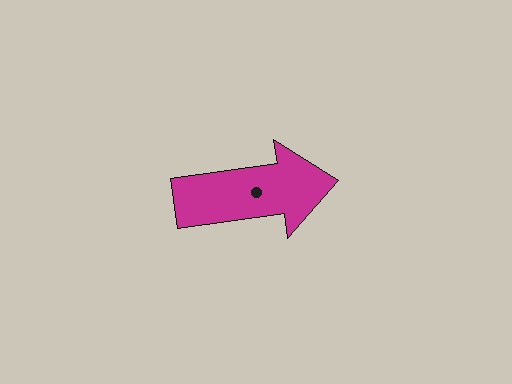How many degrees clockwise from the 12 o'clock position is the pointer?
Approximately 82 degrees.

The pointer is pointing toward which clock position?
Roughly 3 o'clock.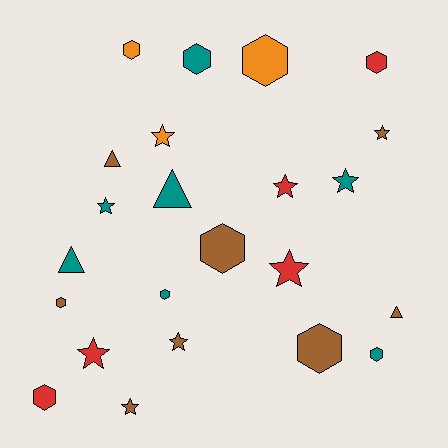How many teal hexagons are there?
There are 3 teal hexagons.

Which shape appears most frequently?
Hexagon, with 10 objects.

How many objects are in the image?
There are 23 objects.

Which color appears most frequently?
Brown, with 8 objects.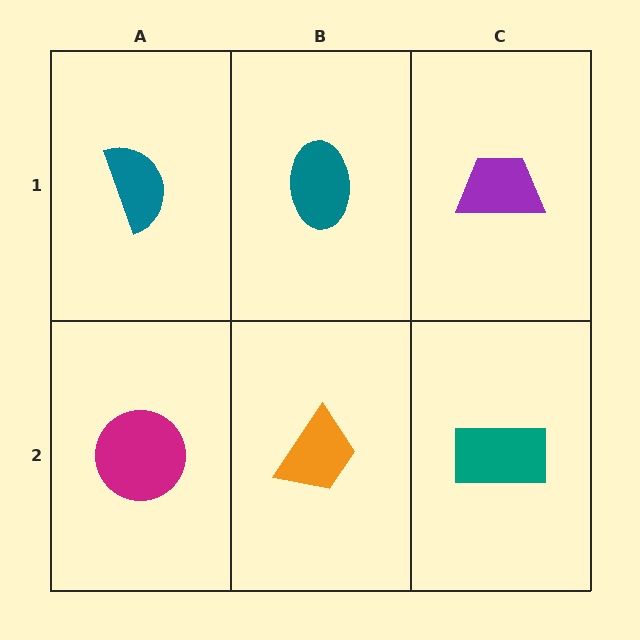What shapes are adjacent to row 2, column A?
A teal semicircle (row 1, column A), an orange trapezoid (row 2, column B).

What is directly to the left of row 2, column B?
A magenta circle.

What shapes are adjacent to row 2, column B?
A teal ellipse (row 1, column B), a magenta circle (row 2, column A), a teal rectangle (row 2, column C).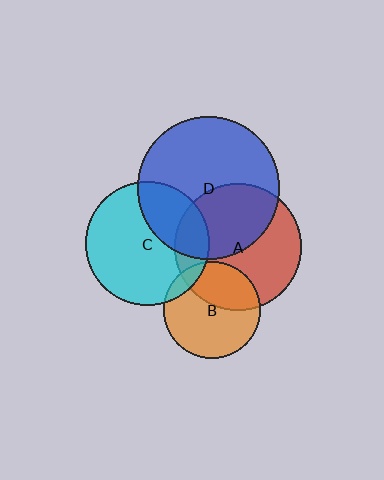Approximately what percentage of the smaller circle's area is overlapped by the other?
Approximately 35%.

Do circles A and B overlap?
Yes.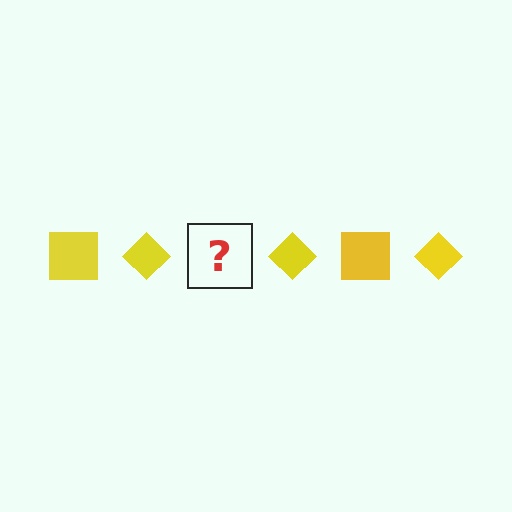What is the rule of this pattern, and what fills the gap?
The rule is that the pattern cycles through square, diamond shapes in yellow. The gap should be filled with a yellow square.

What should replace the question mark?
The question mark should be replaced with a yellow square.